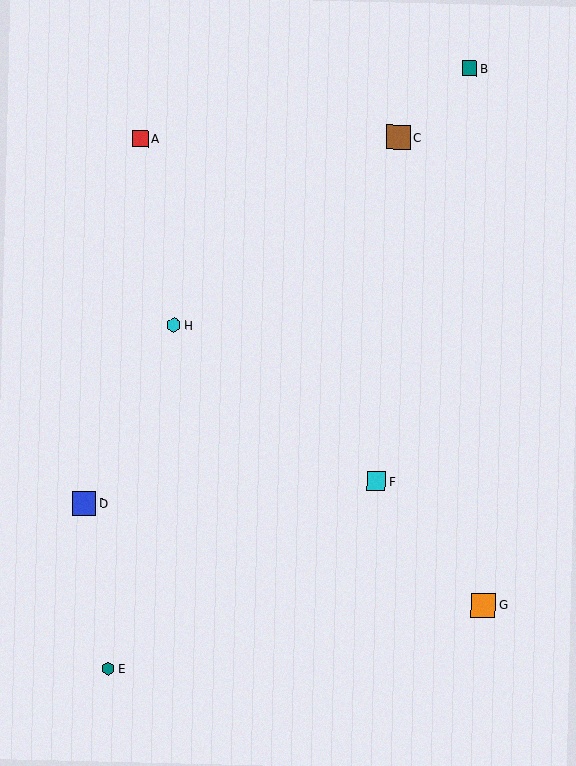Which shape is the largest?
The orange square (labeled G) is the largest.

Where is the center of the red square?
The center of the red square is at (140, 139).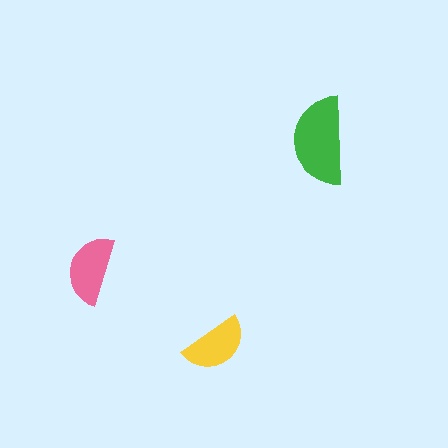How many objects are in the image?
There are 3 objects in the image.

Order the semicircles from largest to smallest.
the green one, the pink one, the yellow one.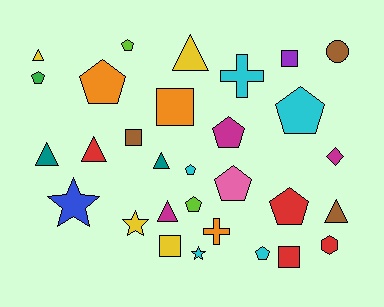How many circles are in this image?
There is 1 circle.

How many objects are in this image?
There are 30 objects.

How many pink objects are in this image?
There is 1 pink object.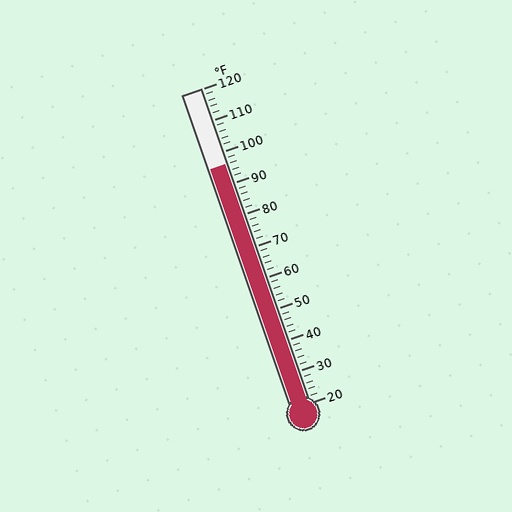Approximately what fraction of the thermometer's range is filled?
The thermometer is filled to approximately 75% of its range.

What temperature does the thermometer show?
The thermometer shows approximately 96°F.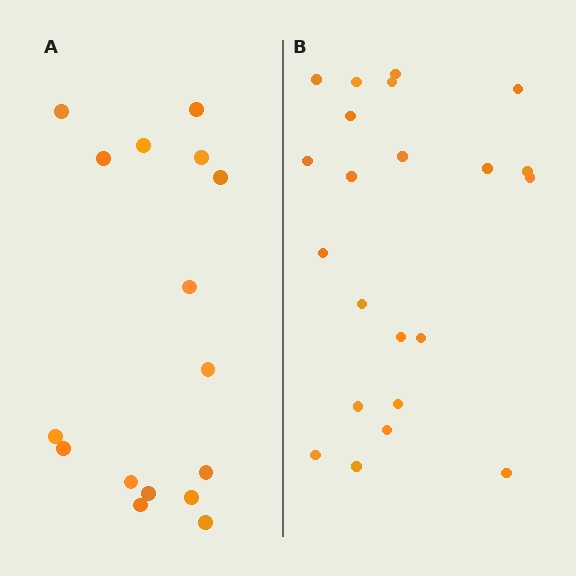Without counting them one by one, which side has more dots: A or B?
Region B (the right region) has more dots.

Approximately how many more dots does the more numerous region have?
Region B has about 6 more dots than region A.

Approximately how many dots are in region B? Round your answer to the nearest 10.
About 20 dots. (The exact count is 22, which rounds to 20.)